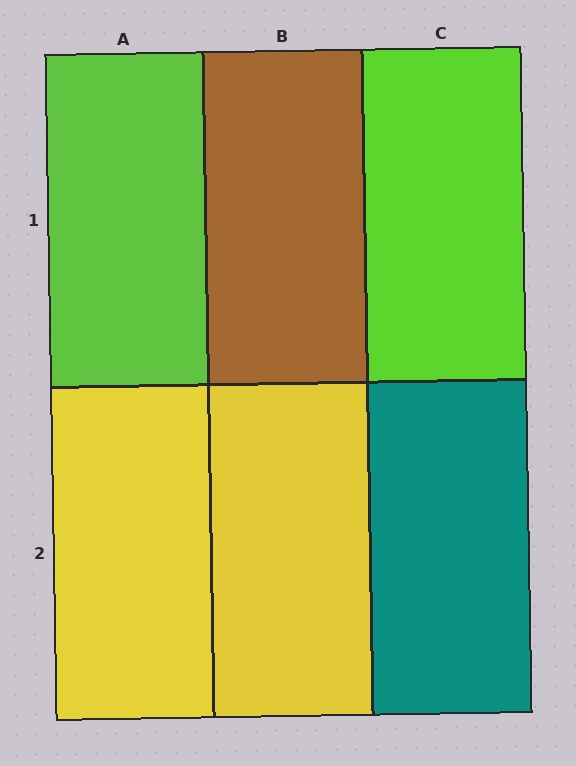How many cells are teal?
1 cell is teal.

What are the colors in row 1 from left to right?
Lime, brown, lime.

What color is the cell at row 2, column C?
Teal.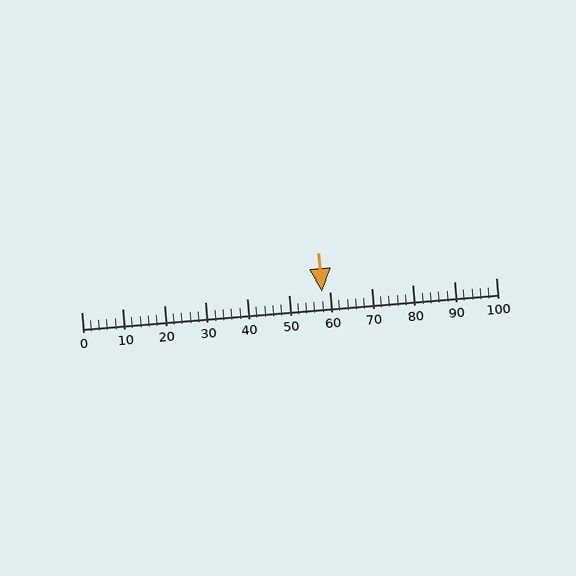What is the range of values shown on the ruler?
The ruler shows values from 0 to 100.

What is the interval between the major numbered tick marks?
The major tick marks are spaced 10 units apart.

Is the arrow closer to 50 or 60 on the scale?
The arrow is closer to 60.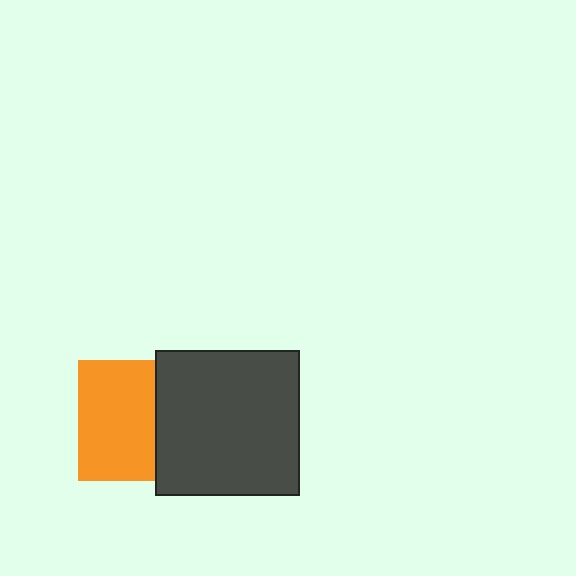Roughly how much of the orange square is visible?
About half of it is visible (roughly 64%).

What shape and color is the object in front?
The object in front is a dark gray square.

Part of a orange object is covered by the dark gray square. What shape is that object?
It is a square.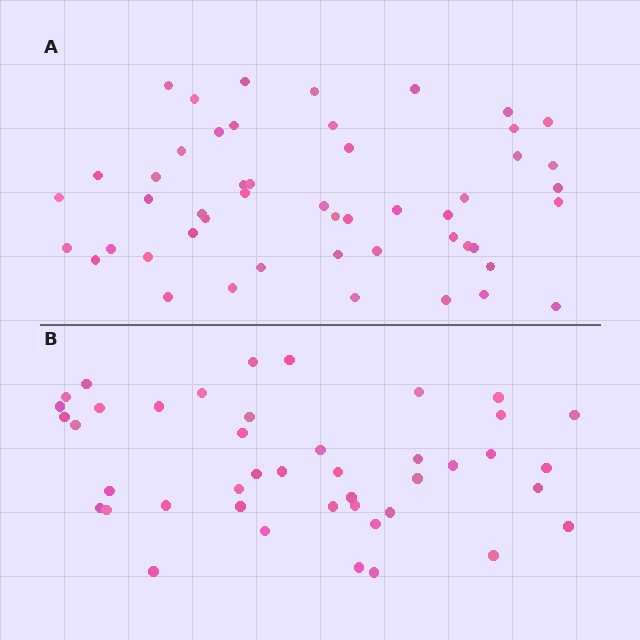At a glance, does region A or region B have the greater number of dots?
Region A (the top region) has more dots.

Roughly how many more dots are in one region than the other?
Region A has roughly 8 or so more dots than region B.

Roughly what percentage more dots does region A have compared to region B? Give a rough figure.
About 15% more.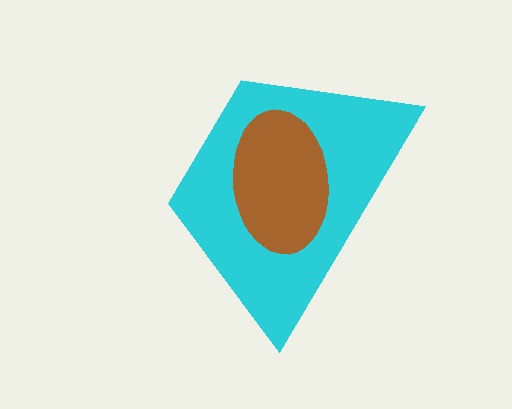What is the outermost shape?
The cyan trapezoid.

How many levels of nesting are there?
2.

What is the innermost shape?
The brown ellipse.